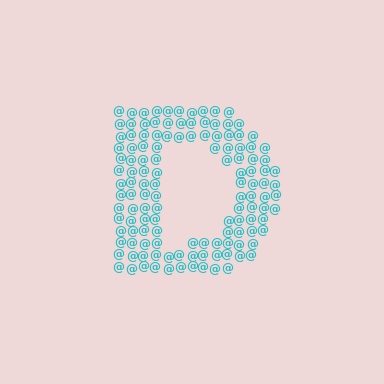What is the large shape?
The large shape is the letter D.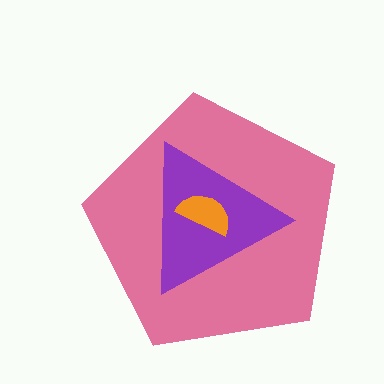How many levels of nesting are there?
3.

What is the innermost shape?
The orange semicircle.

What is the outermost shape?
The pink pentagon.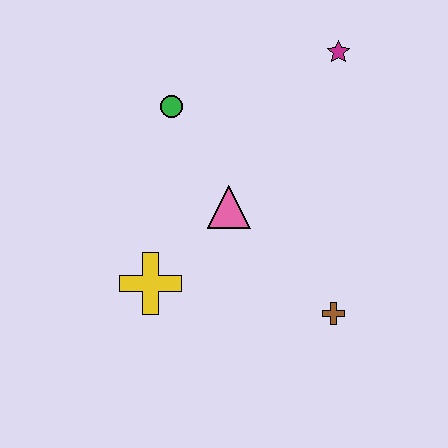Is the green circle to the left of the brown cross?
Yes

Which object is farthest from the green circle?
The brown cross is farthest from the green circle.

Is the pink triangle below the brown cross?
No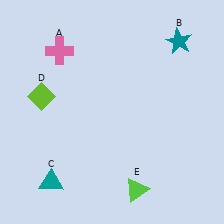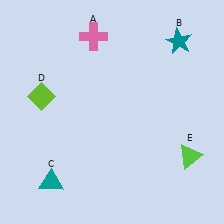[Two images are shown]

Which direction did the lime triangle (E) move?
The lime triangle (E) moved right.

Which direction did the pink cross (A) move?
The pink cross (A) moved right.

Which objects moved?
The objects that moved are: the pink cross (A), the lime triangle (E).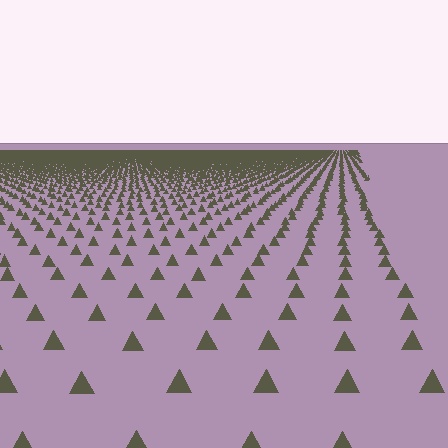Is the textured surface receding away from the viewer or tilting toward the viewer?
The surface is receding away from the viewer. Texture elements get smaller and denser toward the top.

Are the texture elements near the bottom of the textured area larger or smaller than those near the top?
Larger. Near the bottom, elements are closer to the viewer and appear at a bigger on-screen size.